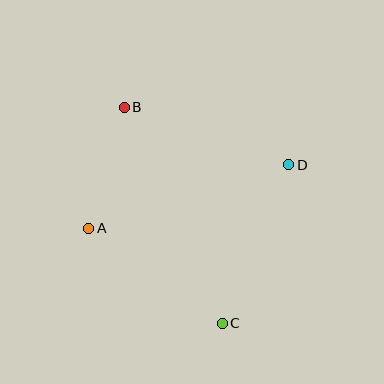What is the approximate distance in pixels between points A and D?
The distance between A and D is approximately 210 pixels.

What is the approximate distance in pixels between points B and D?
The distance between B and D is approximately 175 pixels.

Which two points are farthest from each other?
Points B and C are farthest from each other.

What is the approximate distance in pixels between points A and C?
The distance between A and C is approximately 164 pixels.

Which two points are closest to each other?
Points A and B are closest to each other.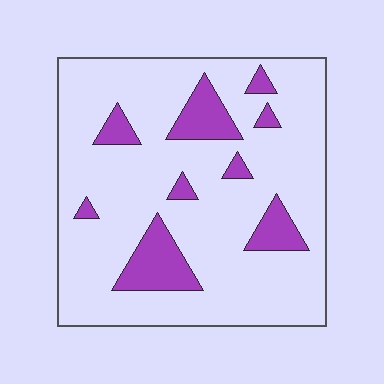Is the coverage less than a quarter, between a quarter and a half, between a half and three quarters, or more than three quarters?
Less than a quarter.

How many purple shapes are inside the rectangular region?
9.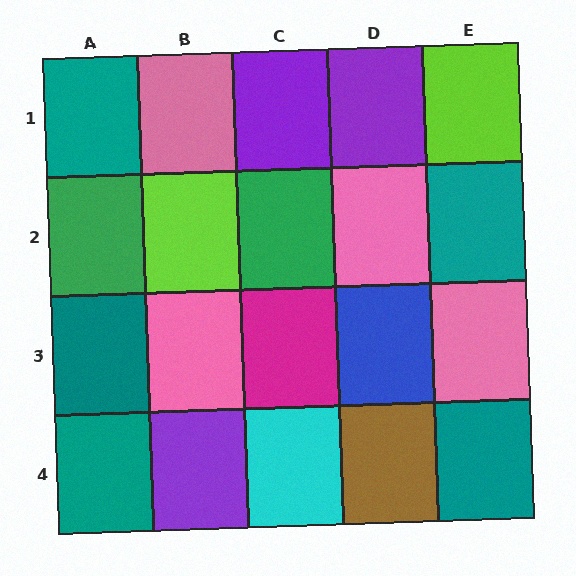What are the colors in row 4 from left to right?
Teal, purple, cyan, brown, teal.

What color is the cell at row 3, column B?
Pink.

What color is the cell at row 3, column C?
Magenta.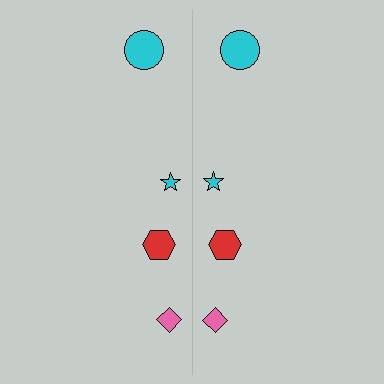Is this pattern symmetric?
Yes, this pattern has bilateral (reflection) symmetry.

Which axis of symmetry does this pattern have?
The pattern has a vertical axis of symmetry running through the center of the image.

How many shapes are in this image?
There are 8 shapes in this image.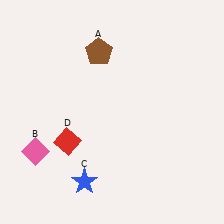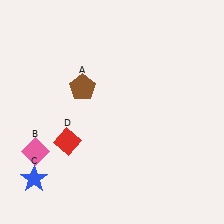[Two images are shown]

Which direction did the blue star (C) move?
The blue star (C) moved left.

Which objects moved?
The objects that moved are: the brown pentagon (A), the blue star (C).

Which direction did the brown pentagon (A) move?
The brown pentagon (A) moved down.